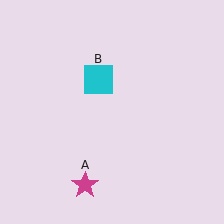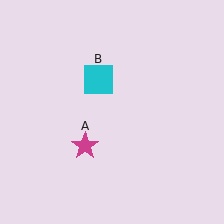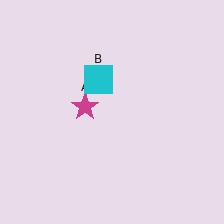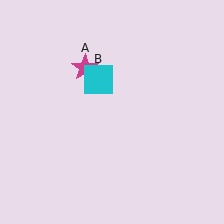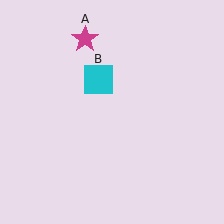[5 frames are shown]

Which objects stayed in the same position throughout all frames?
Cyan square (object B) remained stationary.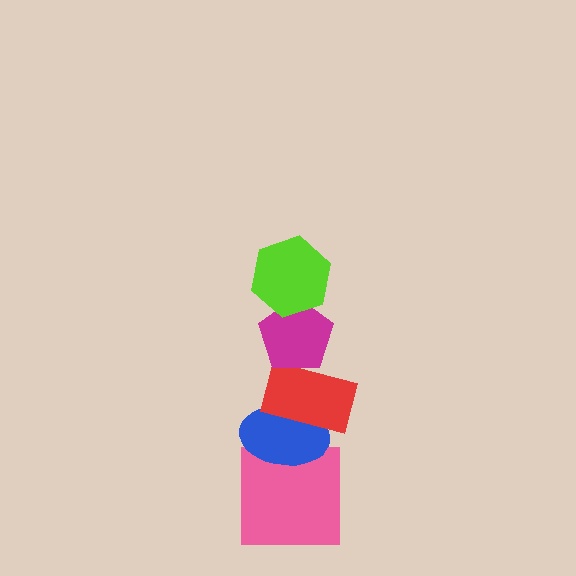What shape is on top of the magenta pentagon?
The lime hexagon is on top of the magenta pentagon.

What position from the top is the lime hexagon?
The lime hexagon is 1st from the top.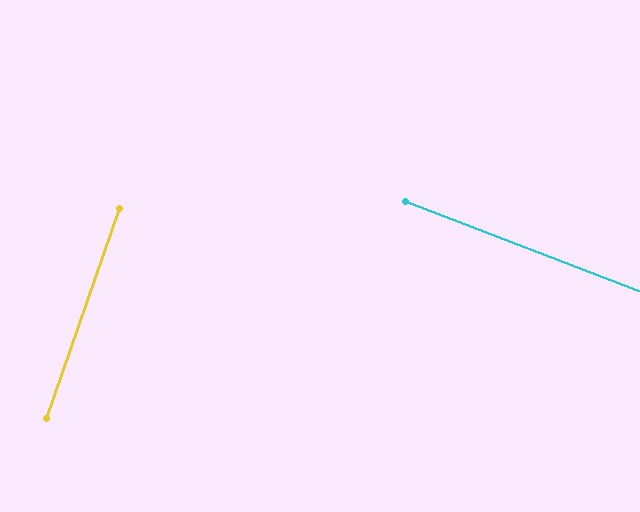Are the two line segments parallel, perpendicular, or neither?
Perpendicular — they meet at approximately 88°.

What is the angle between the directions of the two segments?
Approximately 88 degrees.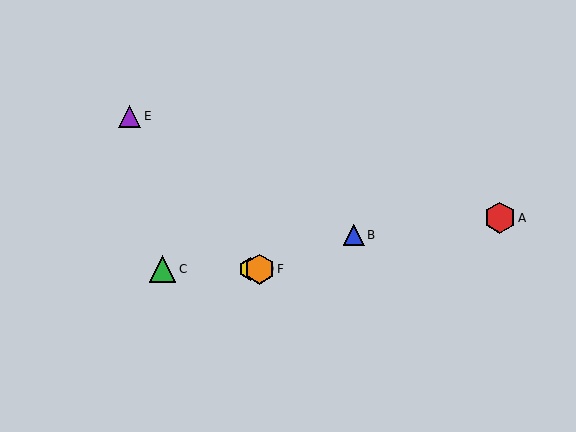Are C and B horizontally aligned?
No, C is at y≈269 and B is at y≈235.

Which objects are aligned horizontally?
Objects C, D, F are aligned horizontally.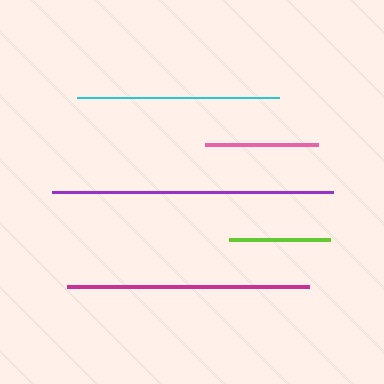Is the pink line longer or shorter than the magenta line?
The magenta line is longer than the pink line.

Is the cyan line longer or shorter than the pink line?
The cyan line is longer than the pink line.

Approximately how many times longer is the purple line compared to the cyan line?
The purple line is approximately 1.4 times the length of the cyan line.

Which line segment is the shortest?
The lime line is the shortest at approximately 101 pixels.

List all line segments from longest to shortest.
From longest to shortest: purple, magenta, cyan, pink, lime.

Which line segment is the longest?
The purple line is the longest at approximately 280 pixels.